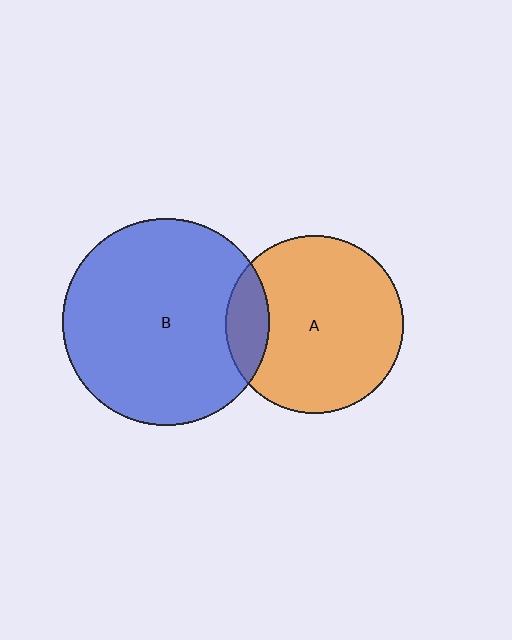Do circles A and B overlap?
Yes.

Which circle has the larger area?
Circle B (blue).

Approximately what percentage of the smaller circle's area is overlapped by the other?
Approximately 15%.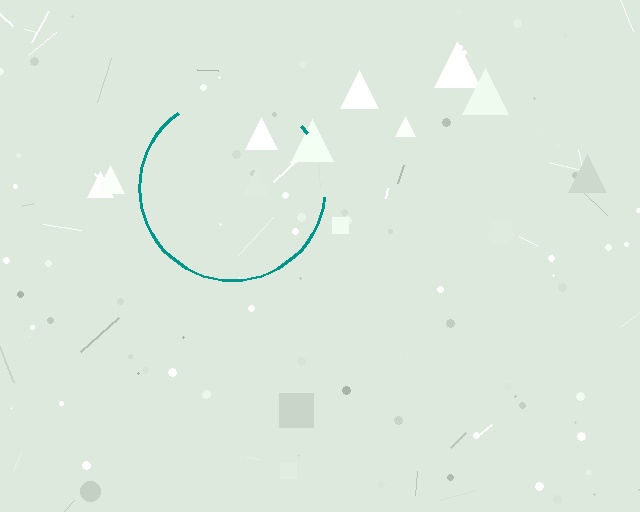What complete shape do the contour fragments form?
The contour fragments form a circle.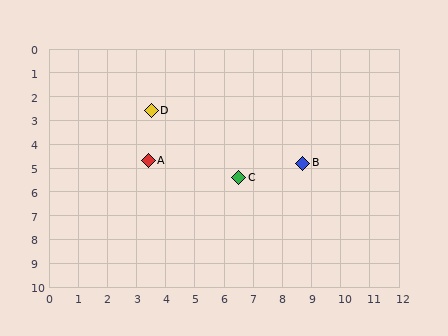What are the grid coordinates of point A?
Point A is at approximately (3.4, 4.7).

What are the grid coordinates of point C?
Point C is at approximately (6.5, 5.4).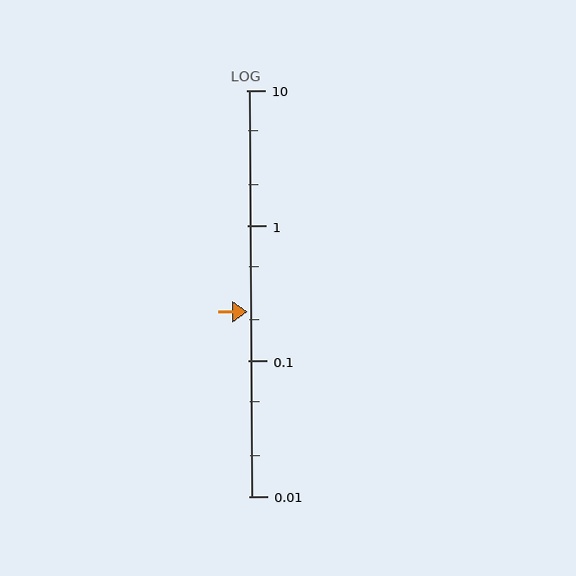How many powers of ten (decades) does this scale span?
The scale spans 3 decades, from 0.01 to 10.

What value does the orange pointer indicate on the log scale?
The pointer indicates approximately 0.23.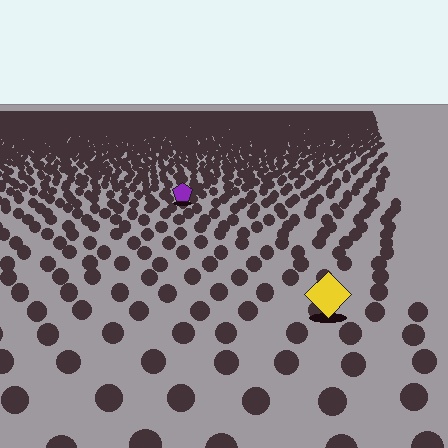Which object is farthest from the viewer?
The purple pentagon is farthest from the viewer. It appears smaller and the ground texture around it is denser.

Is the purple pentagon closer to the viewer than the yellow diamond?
No. The yellow diamond is closer — you can tell from the texture gradient: the ground texture is coarser near it.